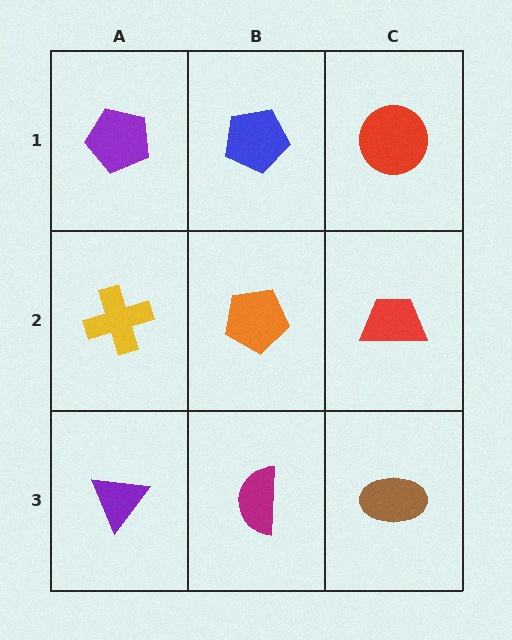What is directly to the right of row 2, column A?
An orange pentagon.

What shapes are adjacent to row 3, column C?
A red trapezoid (row 2, column C), a magenta semicircle (row 3, column B).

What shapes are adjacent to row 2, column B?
A blue pentagon (row 1, column B), a magenta semicircle (row 3, column B), a yellow cross (row 2, column A), a red trapezoid (row 2, column C).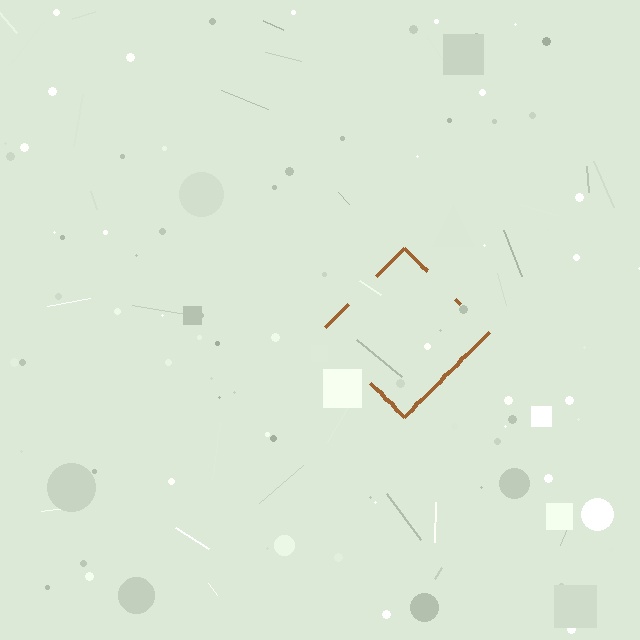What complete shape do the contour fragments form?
The contour fragments form a diamond.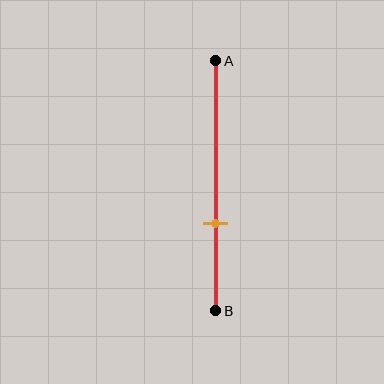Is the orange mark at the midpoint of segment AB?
No, the mark is at about 65% from A, not at the 50% midpoint.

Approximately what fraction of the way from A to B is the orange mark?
The orange mark is approximately 65% of the way from A to B.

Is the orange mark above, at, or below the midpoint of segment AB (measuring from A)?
The orange mark is below the midpoint of segment AB.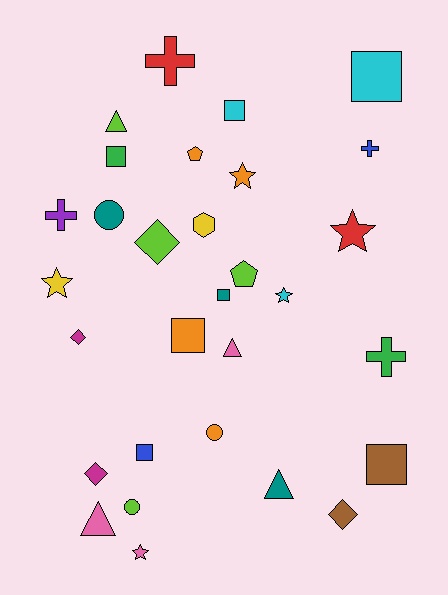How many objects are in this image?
There are 30 objects.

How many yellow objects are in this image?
There are 2 yellow objects.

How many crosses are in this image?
There are 4 crosses.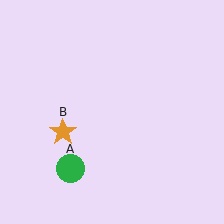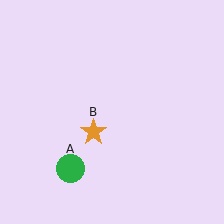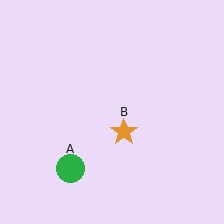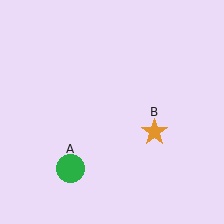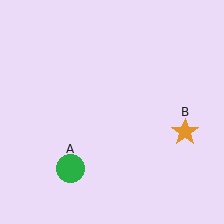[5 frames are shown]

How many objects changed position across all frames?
1 object changed position: orange star (object B).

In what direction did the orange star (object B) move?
The orange star (object B) moved right.